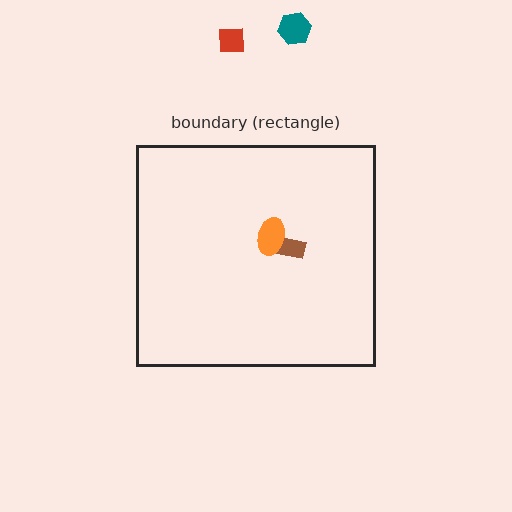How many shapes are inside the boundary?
2 inside, 2 outside.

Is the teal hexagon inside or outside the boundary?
Outside.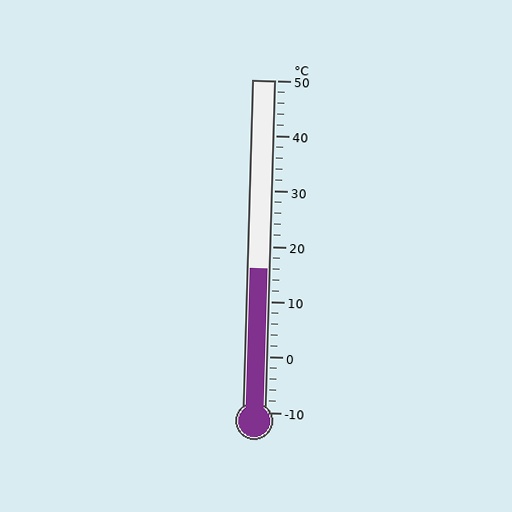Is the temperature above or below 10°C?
The temperature is above 10°C.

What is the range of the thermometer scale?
The thermometer scale ranges from -10°C to 50°C.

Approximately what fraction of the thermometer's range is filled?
The thermometer is filled to approximately 45% of its range.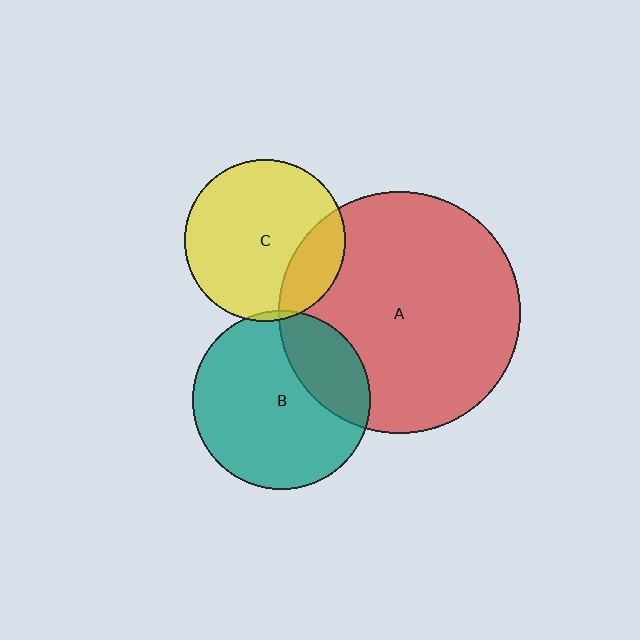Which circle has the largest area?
Circle A (red).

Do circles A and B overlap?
Yes.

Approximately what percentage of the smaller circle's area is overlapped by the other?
Approximately 25%.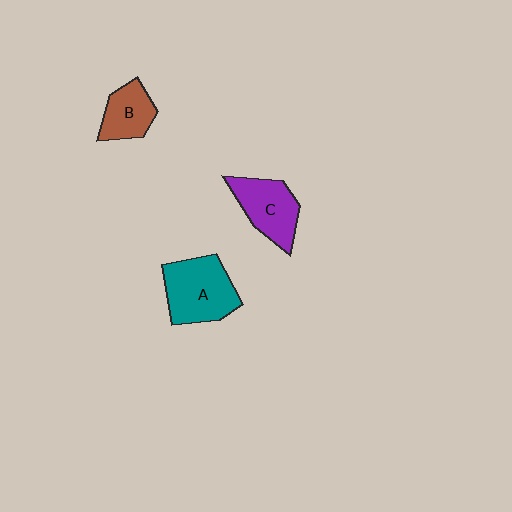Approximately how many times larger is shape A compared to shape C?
Approximately 1.3 times.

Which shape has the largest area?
Shape A (teal).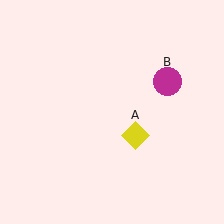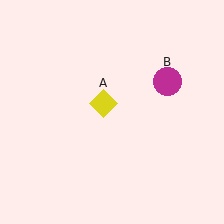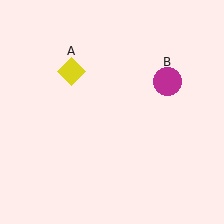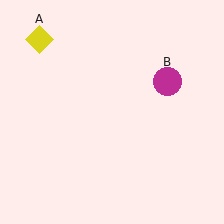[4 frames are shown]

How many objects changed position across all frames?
1 object changed position: yellow diamond (object A).